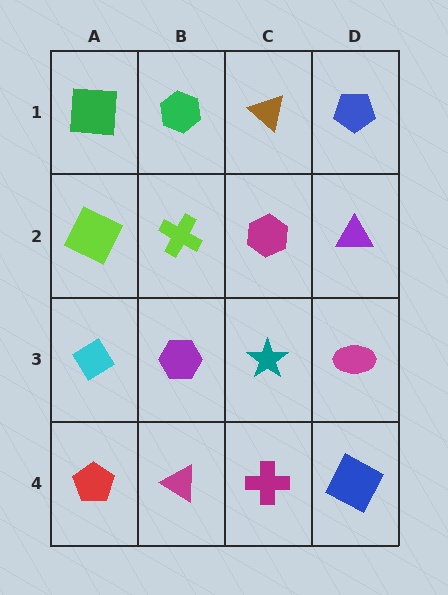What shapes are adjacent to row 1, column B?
A lime cross (row 2, column B), a green square (row 1, column A), a brown triangle (row 1, column C).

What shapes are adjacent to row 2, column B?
A green hexagon (row 1, column B), a purple hexagon (row 3, column B), a lime square (row 2, column A), a magenta hexagon (row 2, column C).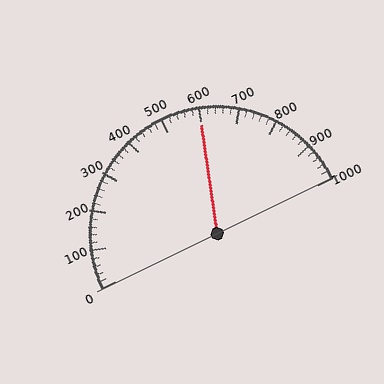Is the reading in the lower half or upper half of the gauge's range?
The reading is in the upper half of the range (0 to 1000).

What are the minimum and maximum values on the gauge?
The gauge ranges from 0 to 1000.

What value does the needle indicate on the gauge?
The needle indicates approximately 600.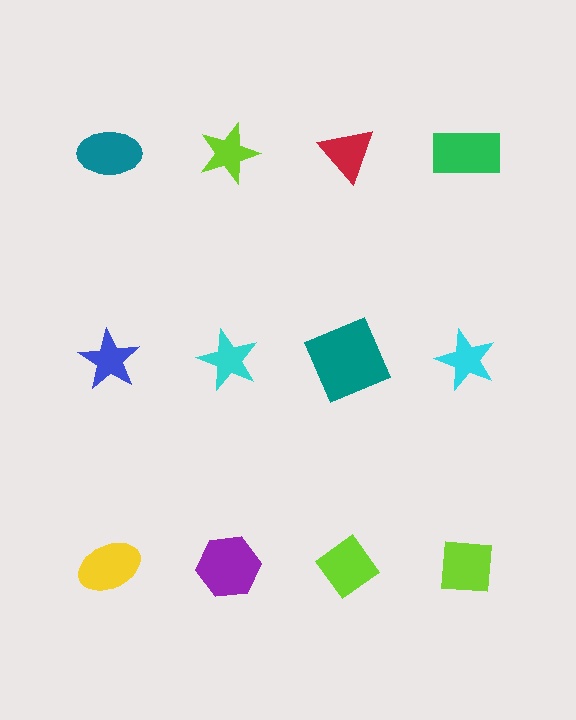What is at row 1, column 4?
A green rectangle.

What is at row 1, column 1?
A teal ellipse.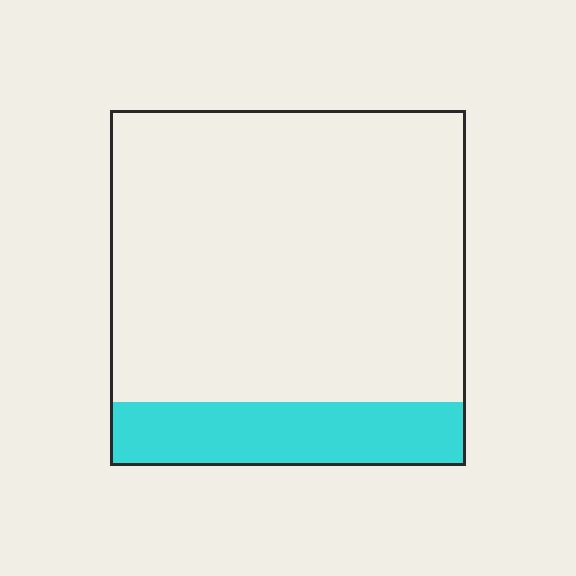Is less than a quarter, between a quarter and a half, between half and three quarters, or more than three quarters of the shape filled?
Less than a quarter.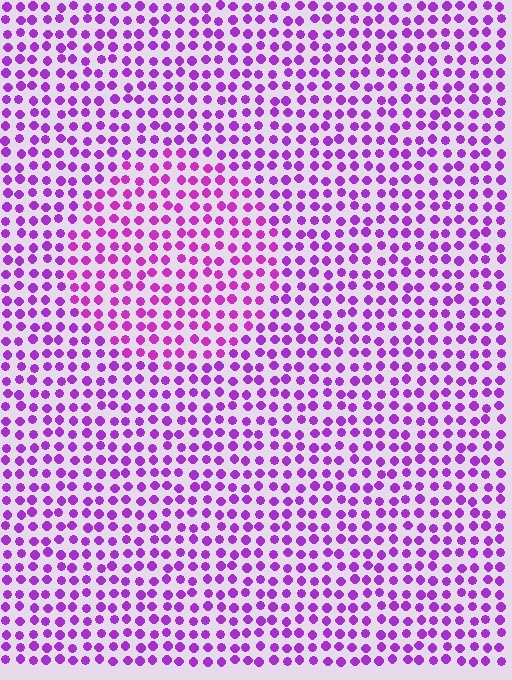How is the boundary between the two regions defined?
The boundary is defined purely by a slight shift in hue (about 18 degrees). Spacing, size, and orientation are identical on both sides.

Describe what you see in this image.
The image is filled with small purple elements in a uniform arrangement. A circle-shaped region is visible where the elements are tinted to a slightly different hue, forming a subtle color boundary.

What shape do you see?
I see a circle.